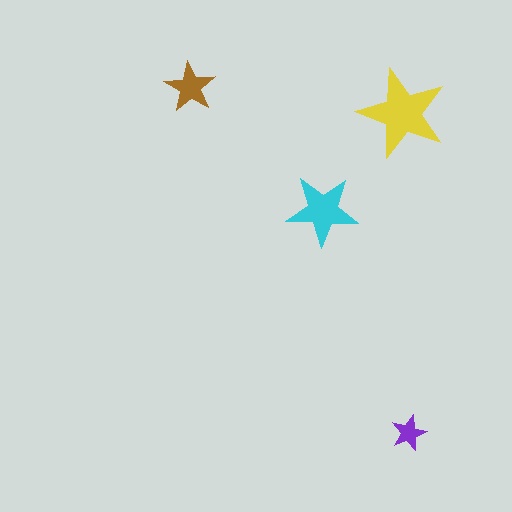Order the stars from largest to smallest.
the yellow one, the cyan one, the brown one, the purple one.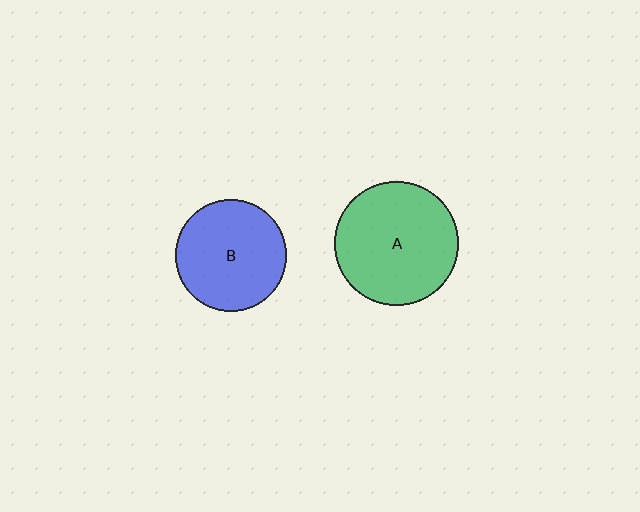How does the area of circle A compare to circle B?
Approximately 1.2 times.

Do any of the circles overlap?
No, none of the circles overlap.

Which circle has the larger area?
Circle A (green).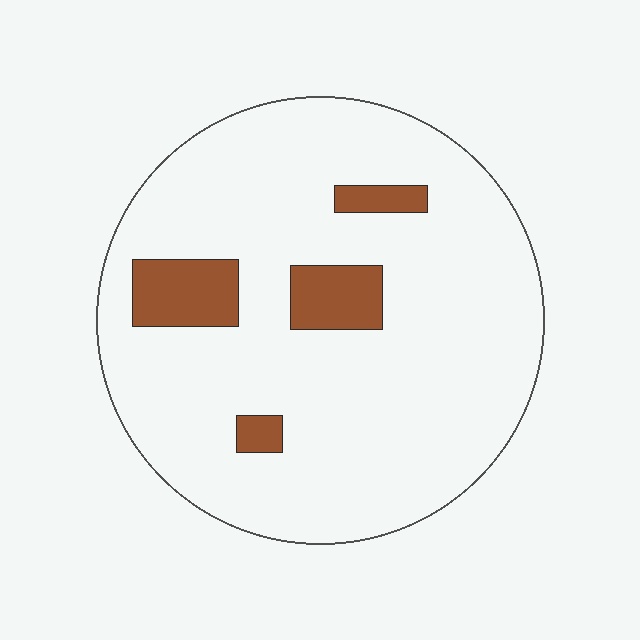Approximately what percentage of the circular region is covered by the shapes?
Approximately 10%.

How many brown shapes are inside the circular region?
4.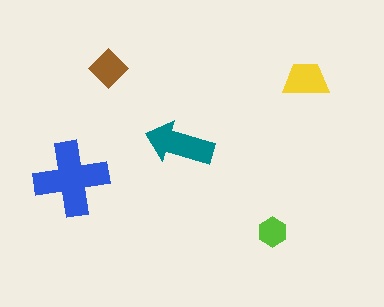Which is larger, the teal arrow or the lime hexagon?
The teal arrow.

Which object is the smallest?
The lime hexagon.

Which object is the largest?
The blue cross.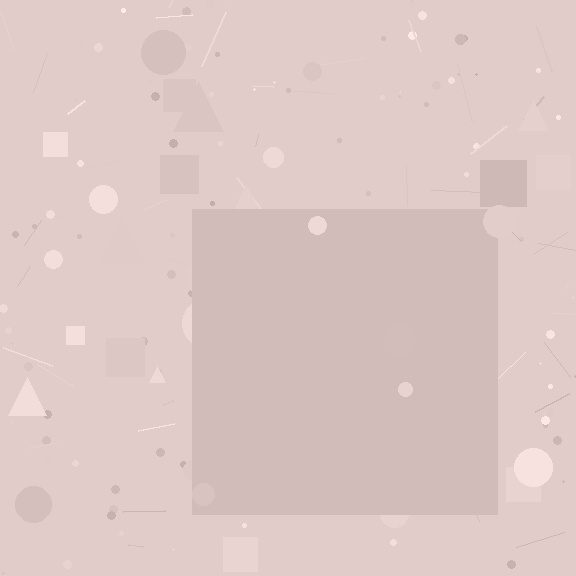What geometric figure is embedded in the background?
A square is embedded in the background.